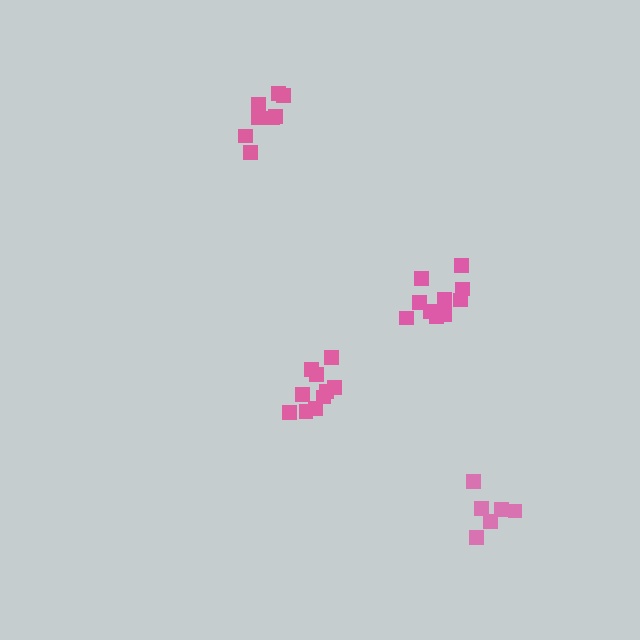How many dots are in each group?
Group 1: 10 dots, Group 2: 10 dots, Group 3: 8 dots, Group 4: 6 dots (34 total).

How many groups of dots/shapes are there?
There are 4 groups.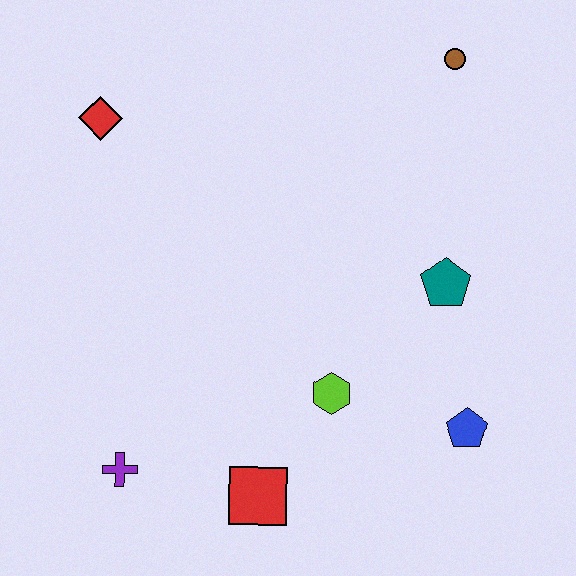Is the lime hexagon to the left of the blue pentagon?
Yes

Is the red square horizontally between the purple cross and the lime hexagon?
Yes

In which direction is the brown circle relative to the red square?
The brown circle is above the red square.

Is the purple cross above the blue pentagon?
No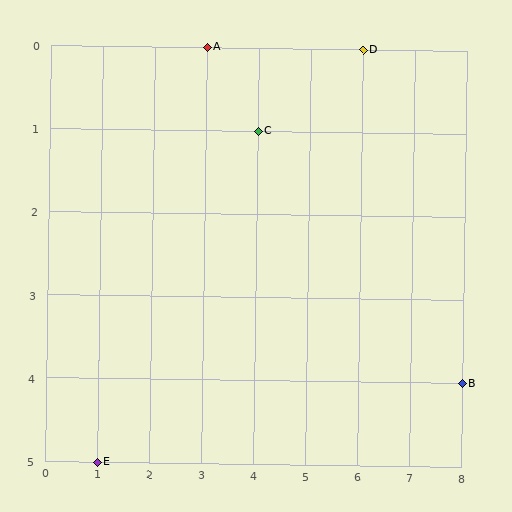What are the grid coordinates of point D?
Point D is at grid coordinates (6, 0).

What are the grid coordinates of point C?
Point C is at grid coordinates (4, 1).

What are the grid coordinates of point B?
Point B is at grid coordinates (8, 4).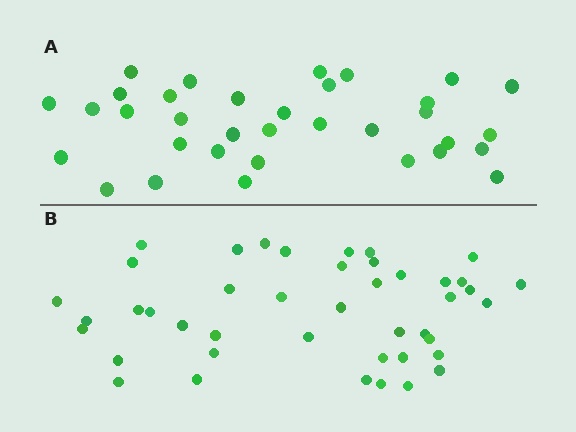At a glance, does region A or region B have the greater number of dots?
Region B (the bottom region) has more dots.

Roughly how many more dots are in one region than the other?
Region B has roughly 8 or so more dots than region A.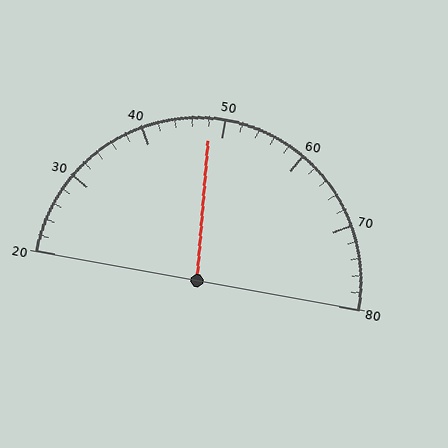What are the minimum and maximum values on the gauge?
The gauge ranges from 20 to 80.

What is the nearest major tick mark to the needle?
The nearest major tick mark is 50.